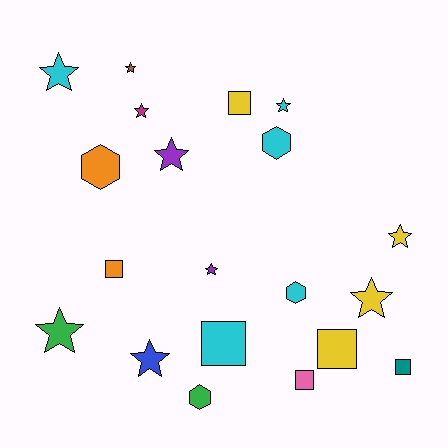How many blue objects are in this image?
There is 1 blue object.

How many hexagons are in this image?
There are 4 hexagons.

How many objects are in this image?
There are 20 objects.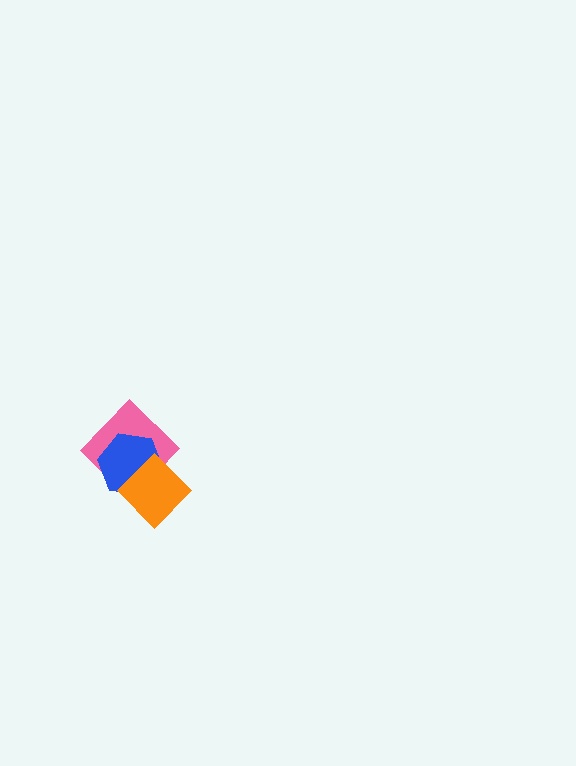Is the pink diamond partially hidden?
Yes, it is partially covered by another shape.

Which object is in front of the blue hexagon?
The orange diamond is in front of the blue hexagon.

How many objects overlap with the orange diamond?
2 objects overlap with the orange diamond.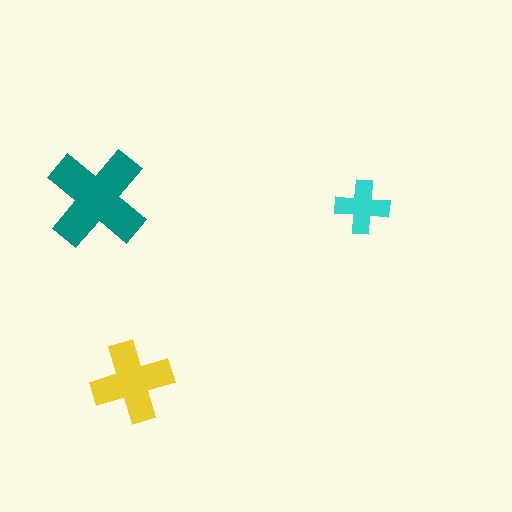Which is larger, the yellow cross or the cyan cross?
The yellow one.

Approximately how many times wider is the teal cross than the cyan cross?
About 2 times wider.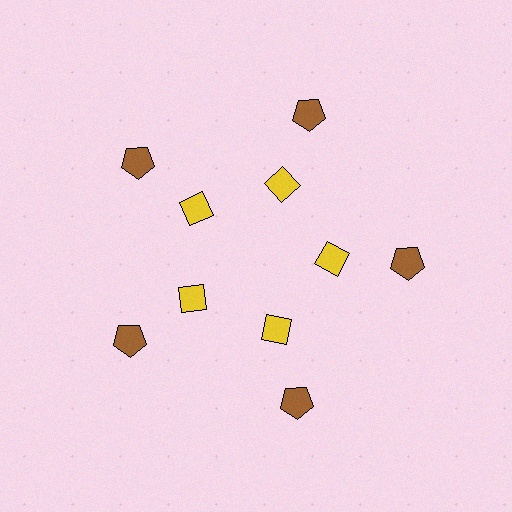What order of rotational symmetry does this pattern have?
This pattern has 5-fold rotational symmetry.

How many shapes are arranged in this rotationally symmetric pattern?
There are 10 shapes, arranged in 5 groups of 2.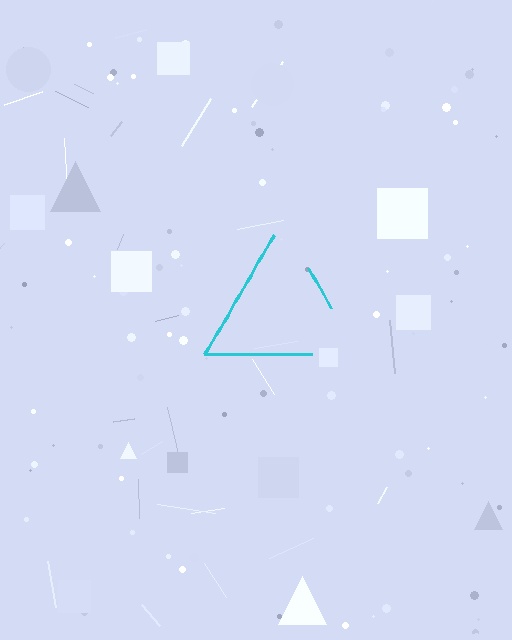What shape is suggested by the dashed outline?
The dashed outline suggests a triangle.